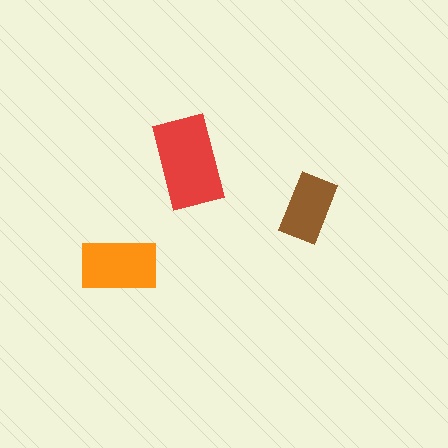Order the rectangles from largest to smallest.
the red one, the orange one, the brown one.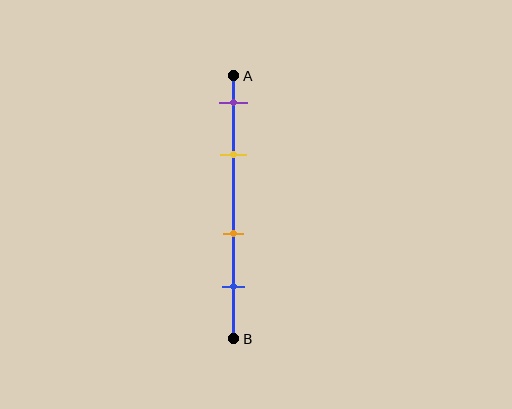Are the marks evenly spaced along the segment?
No, the marks are not evenly spaced.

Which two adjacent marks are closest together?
The purple and yellow marks are the closest adjacent pair.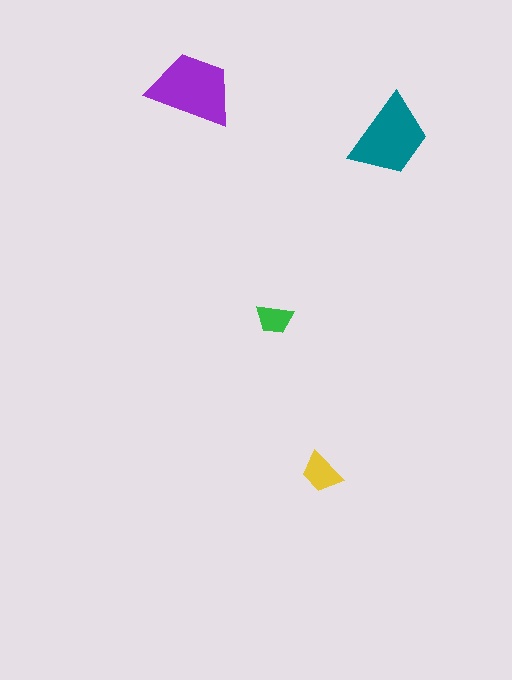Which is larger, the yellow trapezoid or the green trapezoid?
The yellow one.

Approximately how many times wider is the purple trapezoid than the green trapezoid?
About 2.5 times wider.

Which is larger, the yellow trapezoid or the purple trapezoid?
The purple one.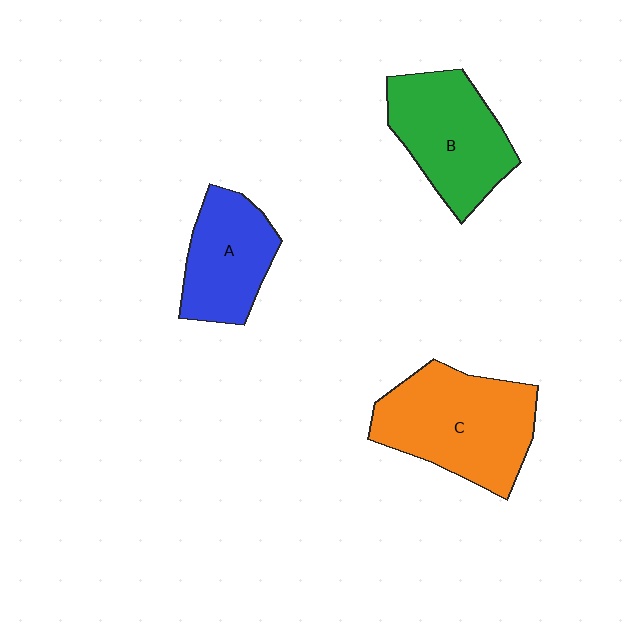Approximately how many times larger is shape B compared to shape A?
Approximately 1.3 times.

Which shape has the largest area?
Shape C (orange).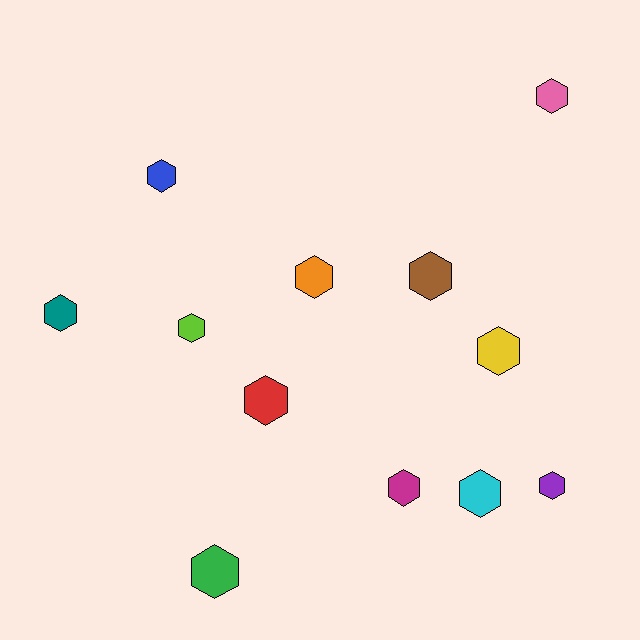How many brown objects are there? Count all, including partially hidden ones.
There is 1 brown object.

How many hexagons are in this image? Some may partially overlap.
There are 12 hexagons.